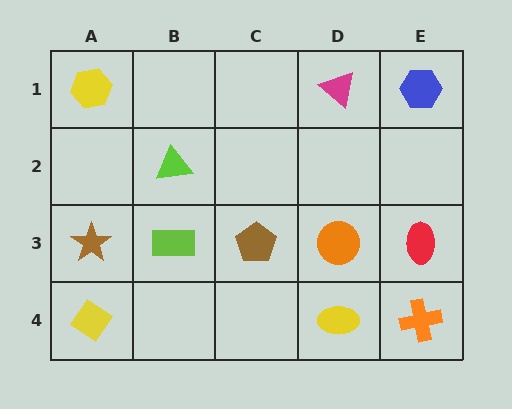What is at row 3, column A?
A brown star.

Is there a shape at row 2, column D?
No, that cell is empty.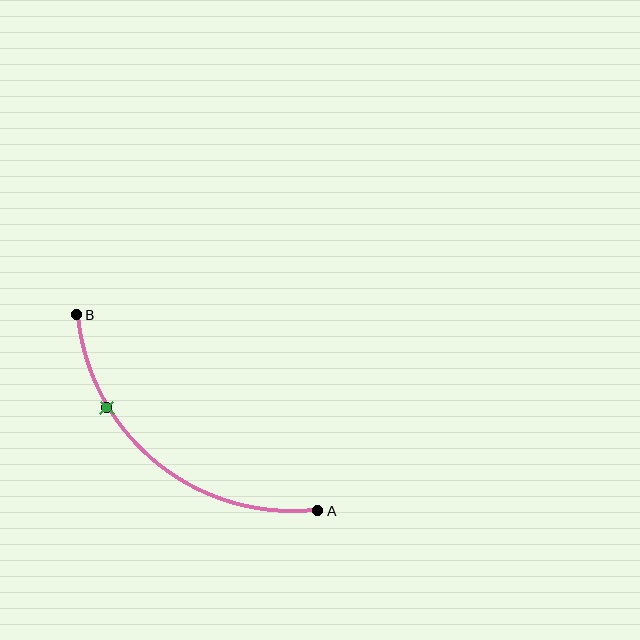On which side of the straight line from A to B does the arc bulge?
The arc bulges below and to the left of the straight line connecting A and B.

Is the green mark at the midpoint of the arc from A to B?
No. The green mark lies on the arc but is closer to endpoint B. The arc midpoint would be at the point on the curve equidistant along the arc from both A and B.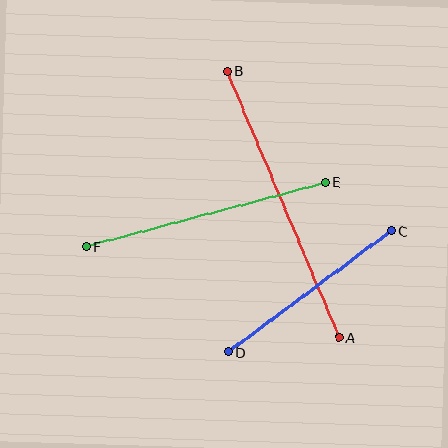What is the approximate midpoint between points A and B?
The midpoint is at approximately (283, 204) pixels.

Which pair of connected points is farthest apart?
Points A and B are farthest apart.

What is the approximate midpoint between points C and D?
The midpoint is at approximately (310, 291) pixels.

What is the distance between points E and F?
The distance is approximately 248 pixels.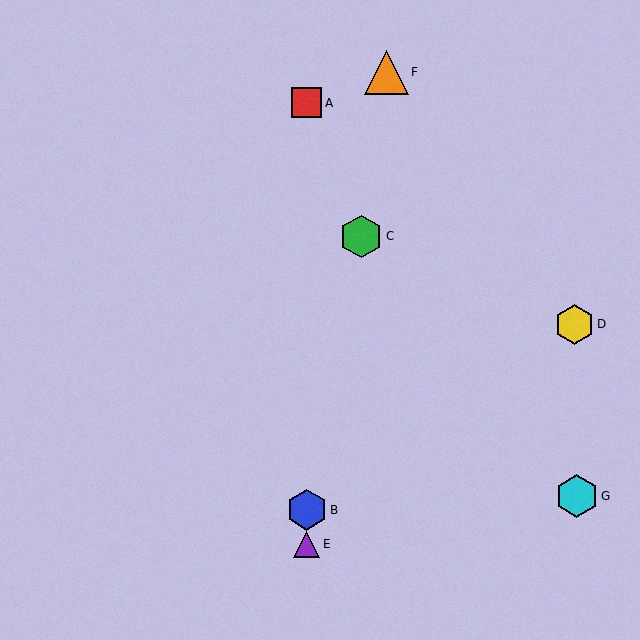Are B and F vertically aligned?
No, B is at x≈307 and F is at x≈386.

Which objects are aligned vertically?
Objects A, B, E are aligned vertically.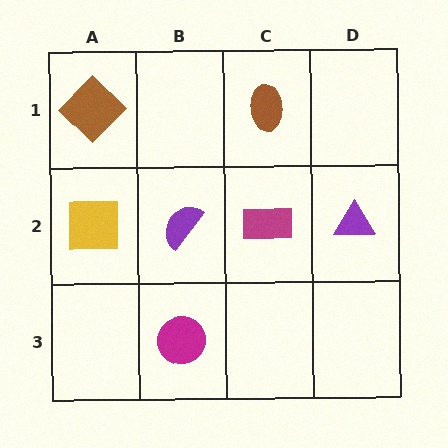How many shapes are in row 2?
4 shapes.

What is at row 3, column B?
A magenta circle.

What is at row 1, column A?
A brown diamond.